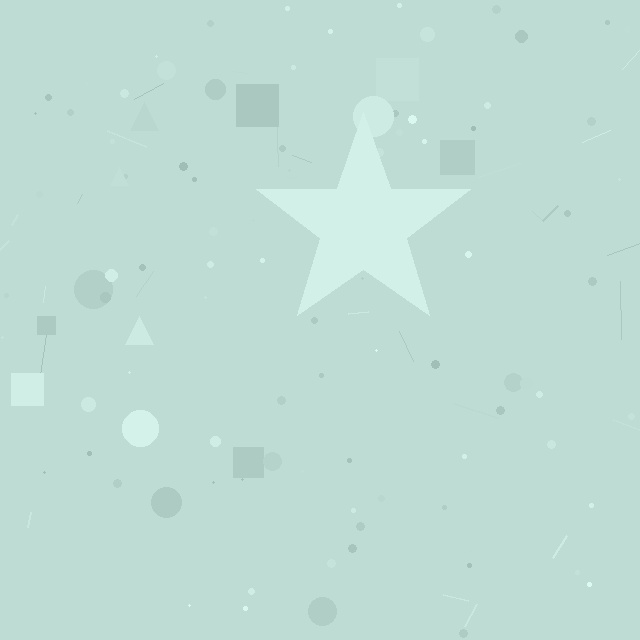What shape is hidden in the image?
A star is hidden in the image.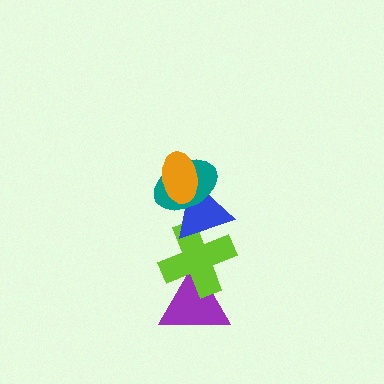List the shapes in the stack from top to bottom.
From top to bottom: the orange ellipse, the teal ellipse, the blue triangle, the lime cross, the purple triangle.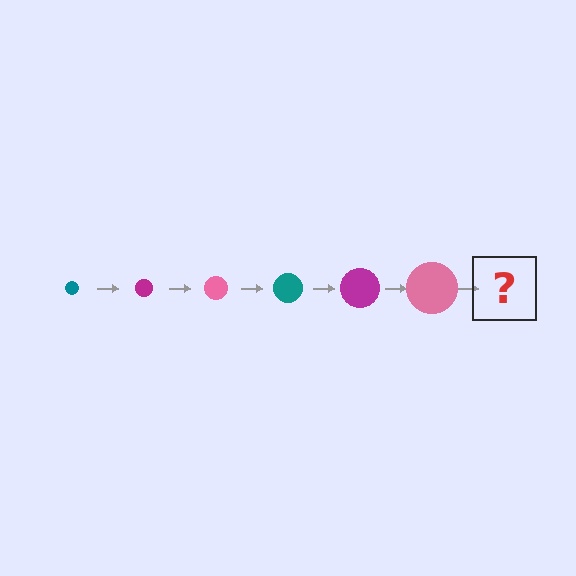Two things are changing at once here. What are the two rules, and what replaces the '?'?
The two rules are that the circle grows larger each step and the color cycles through teal, magenta, and pink. The '?' should be a teal circle, larger than the previous one.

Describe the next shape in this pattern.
It should be a teal circle, larger than the previous one.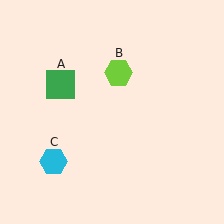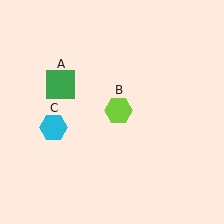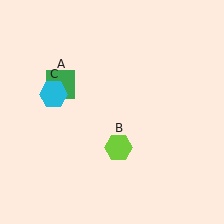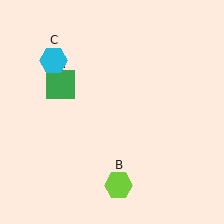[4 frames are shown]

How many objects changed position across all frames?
2 objects changed position: lime hexagon (object B), cyan hexagon (object C).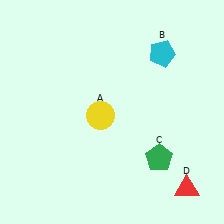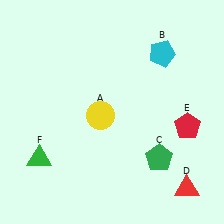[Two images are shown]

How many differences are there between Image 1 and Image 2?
There are 2 differences between the two images.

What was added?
A red pentagon (E), a green triangle (F) were added in Image 2.